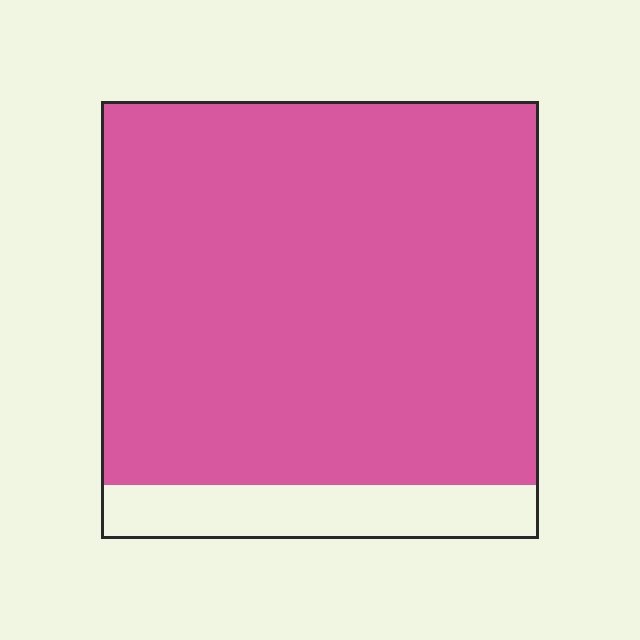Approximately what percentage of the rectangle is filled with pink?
Approximately 90%.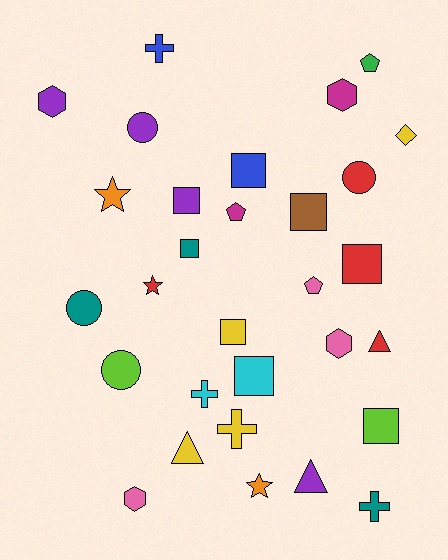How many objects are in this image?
There are 30 objects.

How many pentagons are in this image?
There are 3 pentagons.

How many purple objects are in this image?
There are 4 purple objects.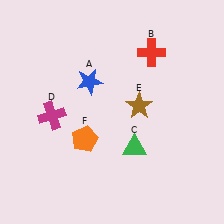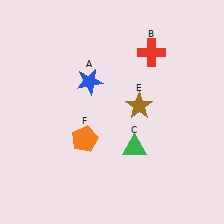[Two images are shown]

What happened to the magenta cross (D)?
The magenta cross (D) was removed in Image 2. It was in the bottom-left area of Image 1.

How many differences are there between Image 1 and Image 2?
There is 1 difference between the two images.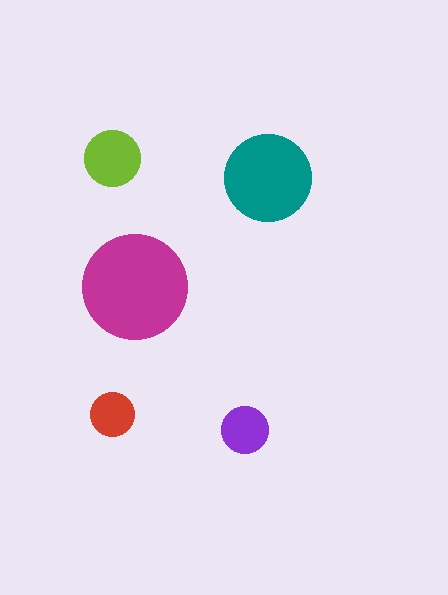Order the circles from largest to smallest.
the magenta one, the teal one, the lime one, the purple one, the red one.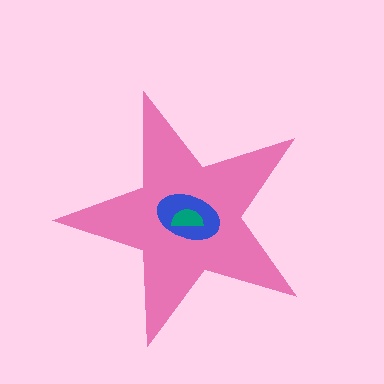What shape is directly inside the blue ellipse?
The teal semicircle.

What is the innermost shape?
The teal semicircle.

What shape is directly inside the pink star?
The blue ellipse.